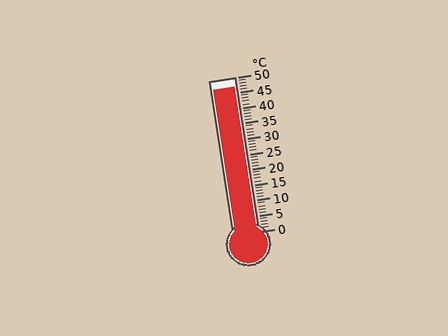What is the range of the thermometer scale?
The thermometer scale ranges from 0°C to 50°C.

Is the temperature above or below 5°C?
The temperature is above 5°C.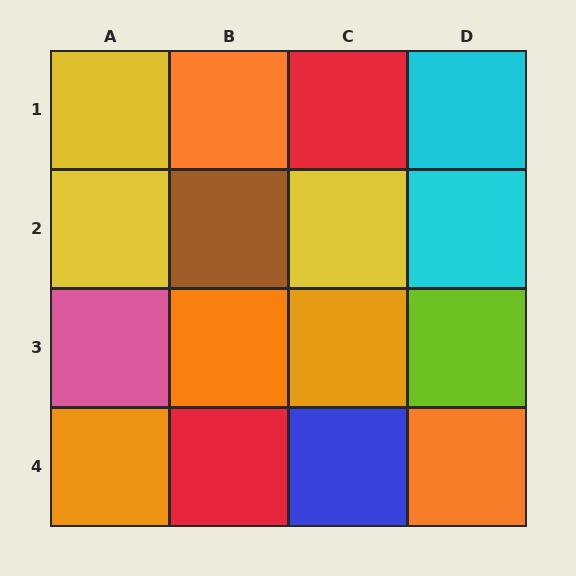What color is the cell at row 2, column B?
Brown.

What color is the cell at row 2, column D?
Cyan.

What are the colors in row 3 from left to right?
Pink, orange, orange, lime.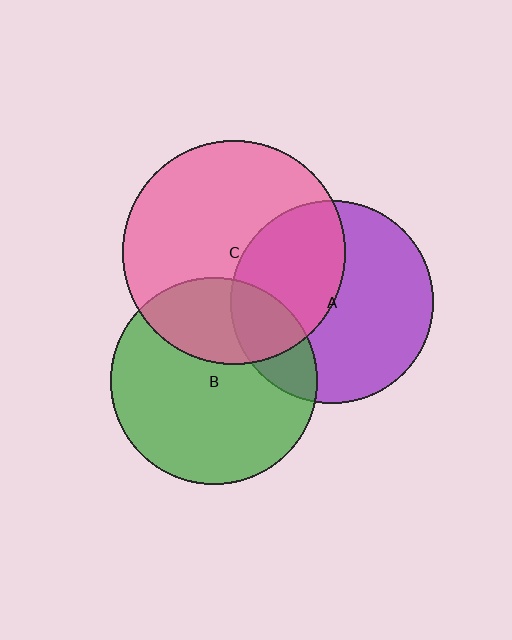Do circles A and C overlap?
Yes.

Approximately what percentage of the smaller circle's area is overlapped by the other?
Approximately 40%.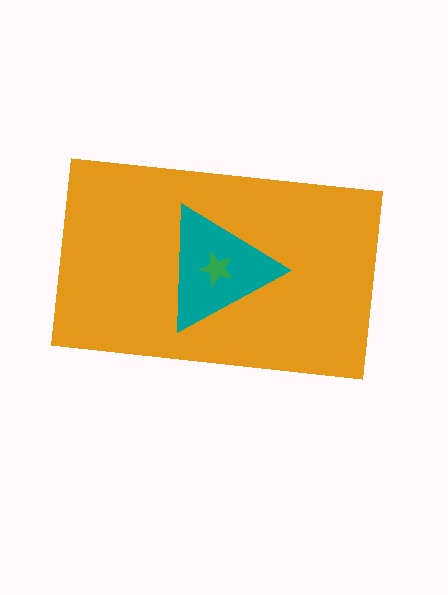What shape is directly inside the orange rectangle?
The teal triangle.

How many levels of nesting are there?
3.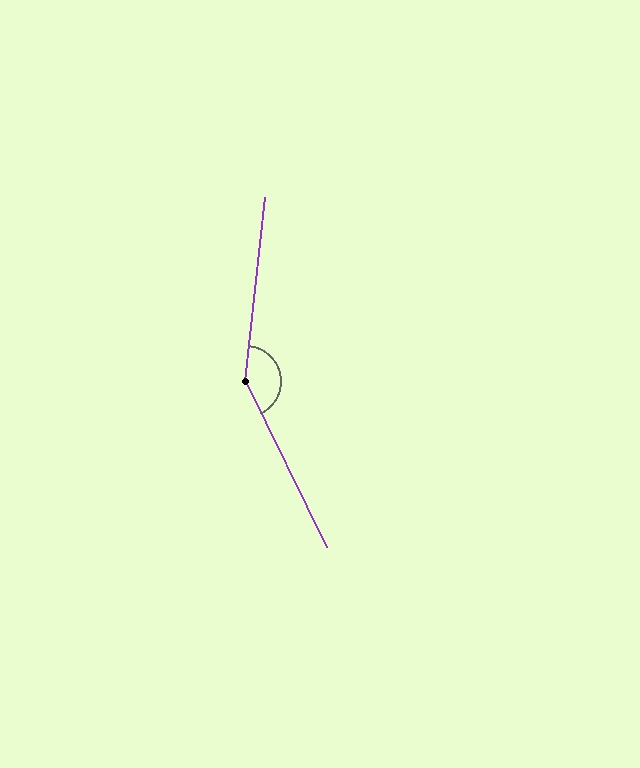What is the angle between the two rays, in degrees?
Approximately 148 degrees.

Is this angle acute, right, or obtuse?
It is obtuse.